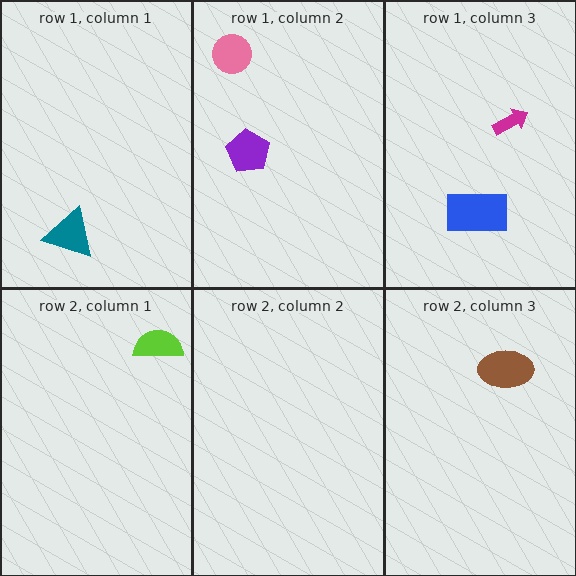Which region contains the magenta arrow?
The row 1, column 3 region.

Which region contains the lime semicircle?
The row 2, column 1 region.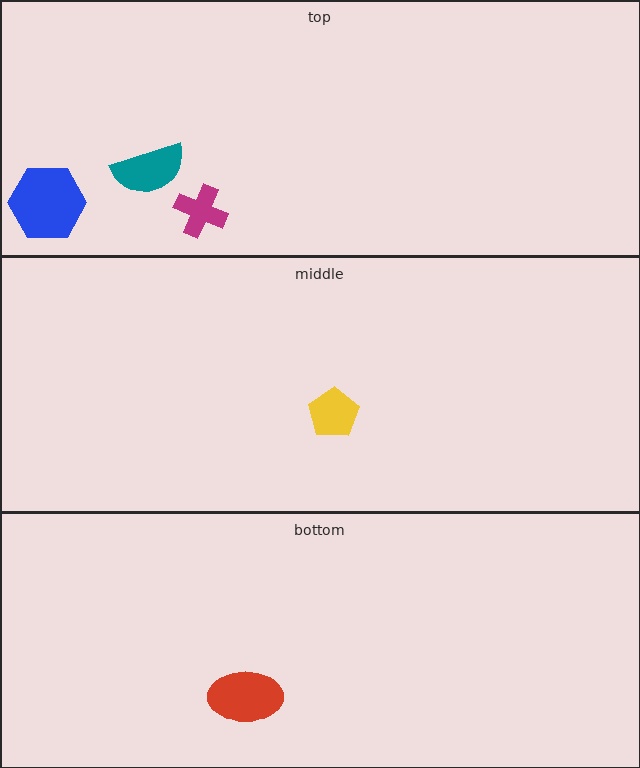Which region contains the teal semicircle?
The top region.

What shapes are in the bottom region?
The red ellipse.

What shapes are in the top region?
The magenta cross, the blue hexagon, the teal semicircle.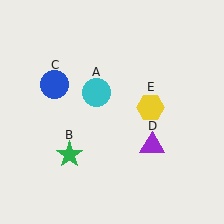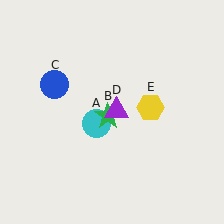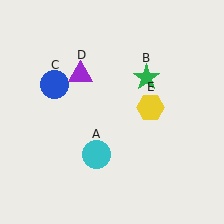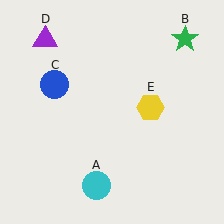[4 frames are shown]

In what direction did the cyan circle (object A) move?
The cyan circle (object A) moved down.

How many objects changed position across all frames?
3 objects changed position: cyan circle (object A), green star (object B), purple triangle (object D).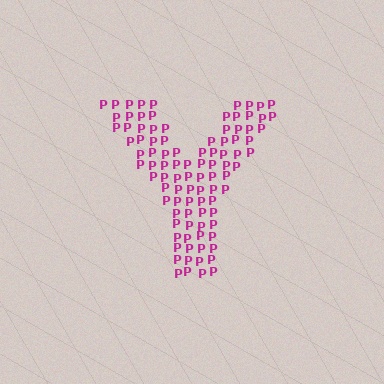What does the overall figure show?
The overall figure shows the letter Y.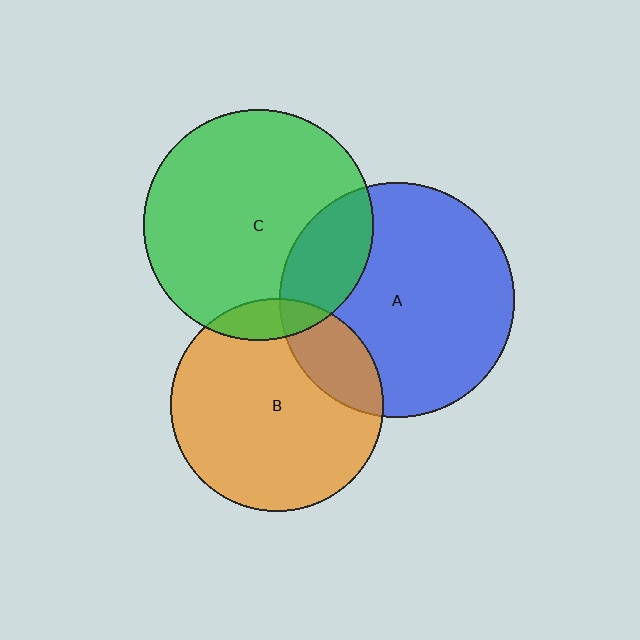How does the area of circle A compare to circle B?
Approximately 1.2 times.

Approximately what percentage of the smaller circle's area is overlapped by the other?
Approximately 10%.